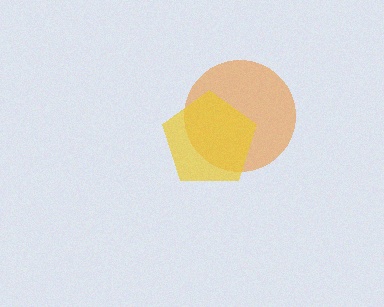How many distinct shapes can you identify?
There are 2 distinct shapes: an orange circle, a yellow pentagon.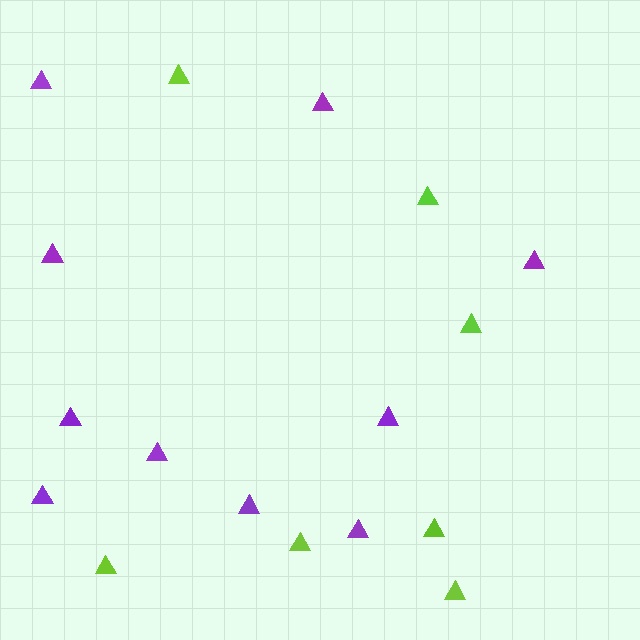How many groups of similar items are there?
There are 2 groups: one group of lime triangles (7) and one group of purple triangles (10).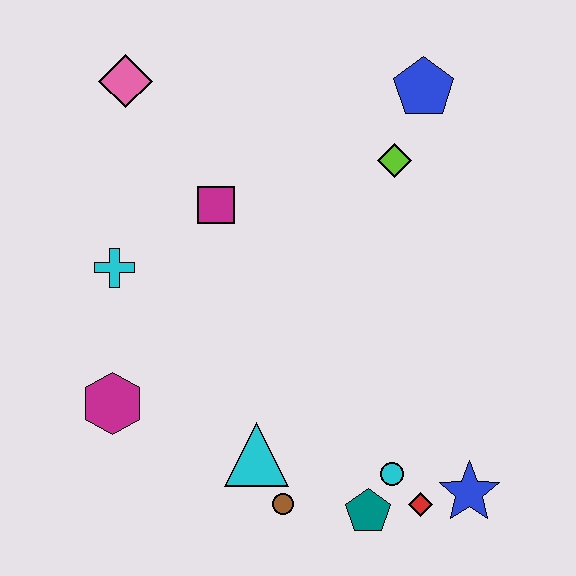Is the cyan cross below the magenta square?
Yes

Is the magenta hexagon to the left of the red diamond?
Yes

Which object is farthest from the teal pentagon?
The pink diamond is farthest from the teal pentagon.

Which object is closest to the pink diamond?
The magenta square is closest to the pink diamond.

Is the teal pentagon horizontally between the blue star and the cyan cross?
Yes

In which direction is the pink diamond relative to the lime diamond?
The pink diamond is to the left of the lime diamond.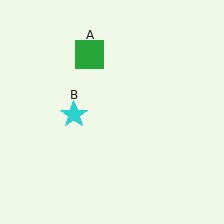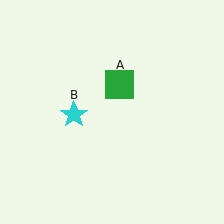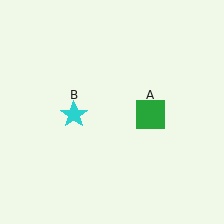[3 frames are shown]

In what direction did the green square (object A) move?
The green square (object A) moved down and to the right.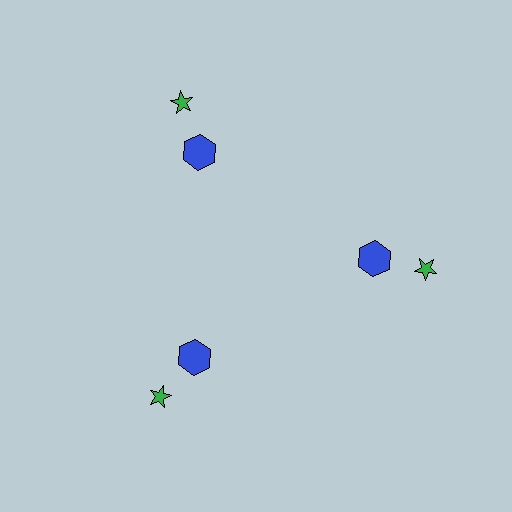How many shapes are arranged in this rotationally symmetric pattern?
There are 6 shapes, arranged in 3 groups of 2.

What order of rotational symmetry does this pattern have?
This pattern has 3-fold rotational symmetry.